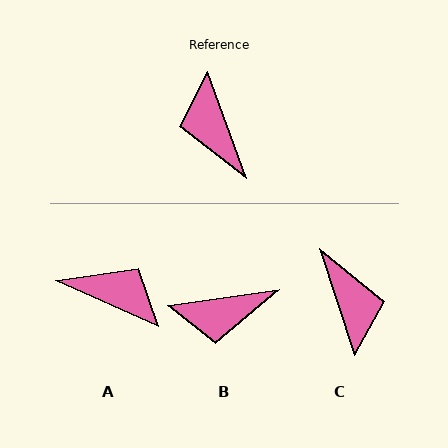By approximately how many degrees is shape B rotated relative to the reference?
Approximately 78 degrees counter-clockwise.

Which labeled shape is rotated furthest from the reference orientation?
C, about 178 degrees away.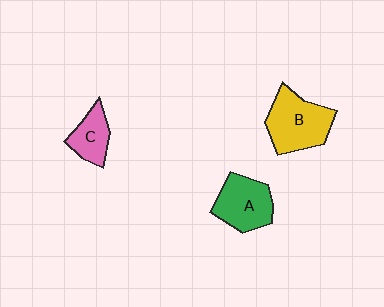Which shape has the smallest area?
Shape C (pink).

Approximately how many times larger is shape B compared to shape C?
Approximately 1.8 times.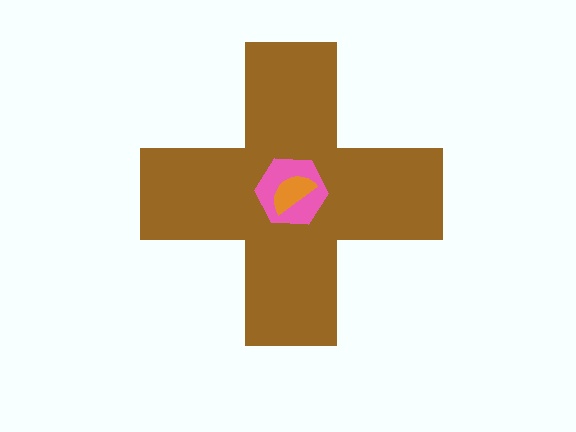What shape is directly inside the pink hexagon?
The orange semicircle.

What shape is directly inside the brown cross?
The pink hexagon.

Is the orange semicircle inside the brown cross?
Yes.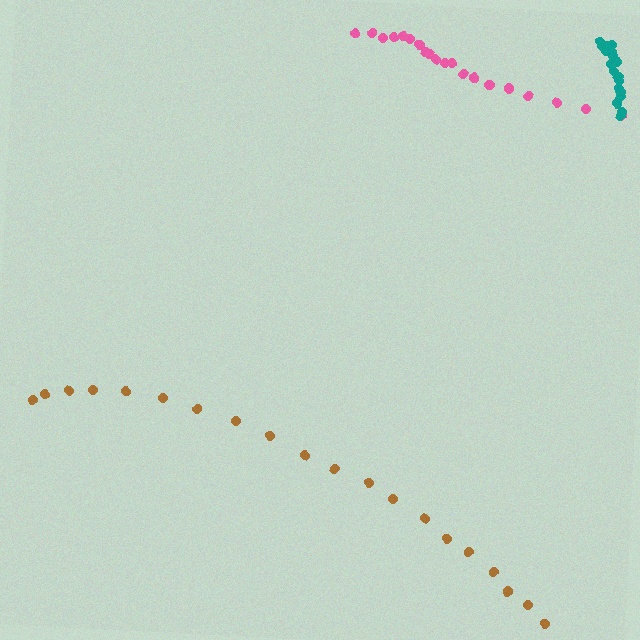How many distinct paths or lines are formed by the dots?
There are 3 distinct paths.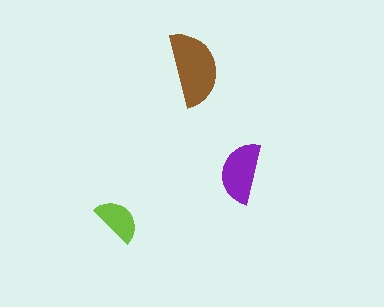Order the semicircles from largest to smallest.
the brown one, the purple one, the lime one.